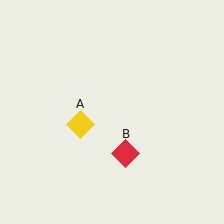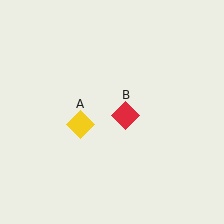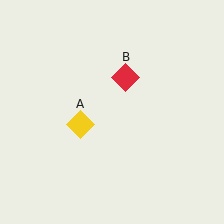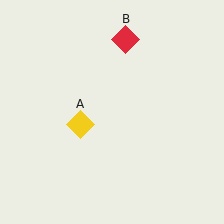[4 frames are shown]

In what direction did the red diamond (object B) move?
The red diamond (object B) moved up.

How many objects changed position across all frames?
1 object changed position: red diamond (object B).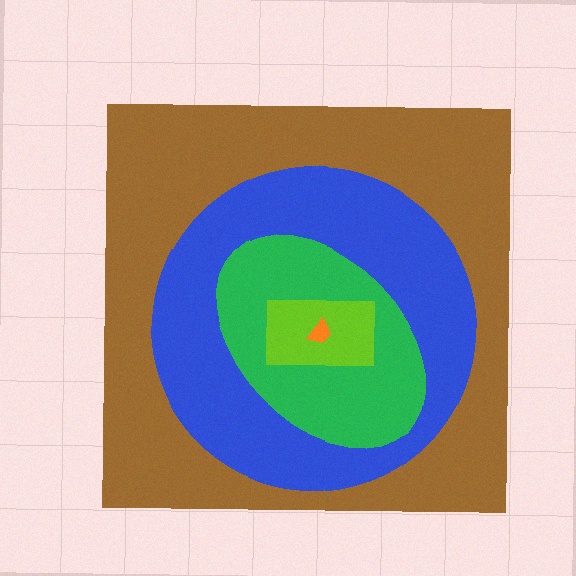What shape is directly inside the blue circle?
The green ellipse.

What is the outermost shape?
The brown square.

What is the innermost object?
The orange trapezoid.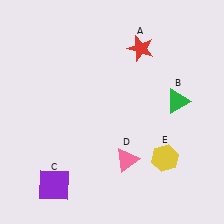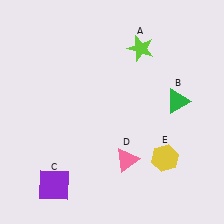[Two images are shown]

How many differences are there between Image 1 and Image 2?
There is 1 difference between the two images.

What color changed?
The star (A) changed from red in Image 1 to lime in Image 2.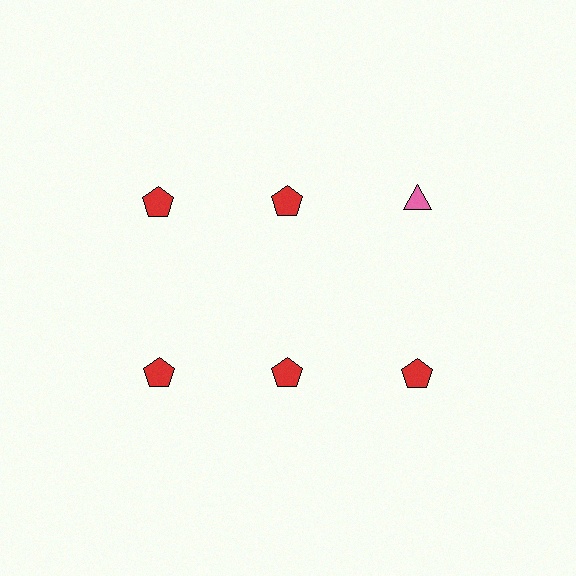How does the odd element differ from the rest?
It differs in both color (pink instead of red) and shape (triangle instead of pentagon).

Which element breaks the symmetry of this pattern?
The pink triangle in the top row, center column breaks the symmetry. All other shapes are red pentagons.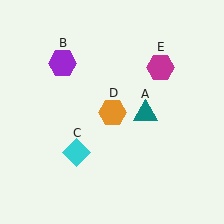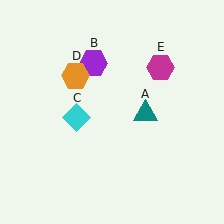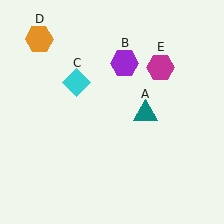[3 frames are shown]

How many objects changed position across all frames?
3 objects changed position: purple hexagon (object B), cyan diamond (object C), orange hexagon (object D).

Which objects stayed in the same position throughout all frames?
Teal triangle (object A) and magenta hexagon (object E) remained stationary.